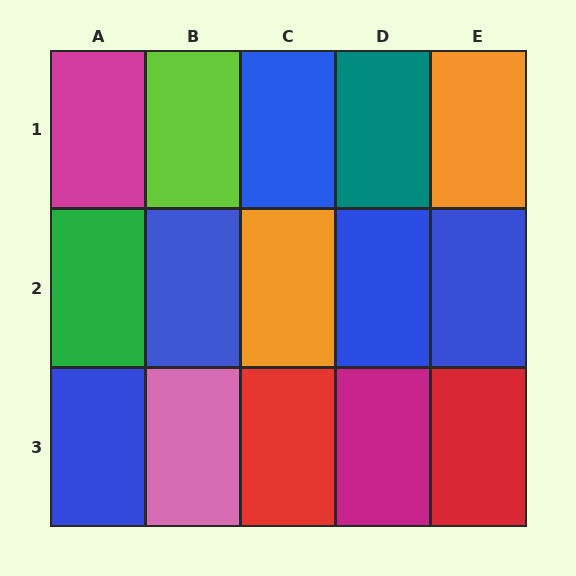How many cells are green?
1 cell is green.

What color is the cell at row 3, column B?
Pink.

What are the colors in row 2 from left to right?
Green, blue, orange, blue, blue.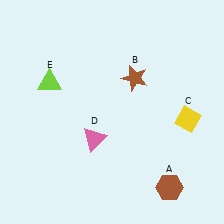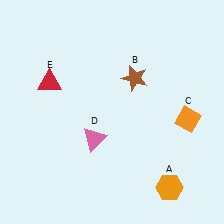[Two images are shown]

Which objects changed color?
A changed from brown to orange. C changed from yellow to orange. E changed from lime to red.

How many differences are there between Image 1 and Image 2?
There are 3 differences between the two images.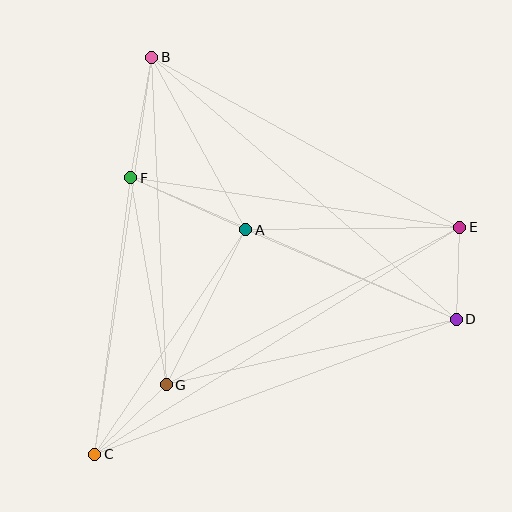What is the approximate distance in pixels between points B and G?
The distance between B and G is approximately 328 pixels.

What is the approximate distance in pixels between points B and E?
The distance between B and E is approximately 352 pixels.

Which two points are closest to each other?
Points D and E are closest to each other.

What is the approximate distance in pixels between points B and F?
The distance between B and F is approximately 122 pixels.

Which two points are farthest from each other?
Points C and E are farthest from each other.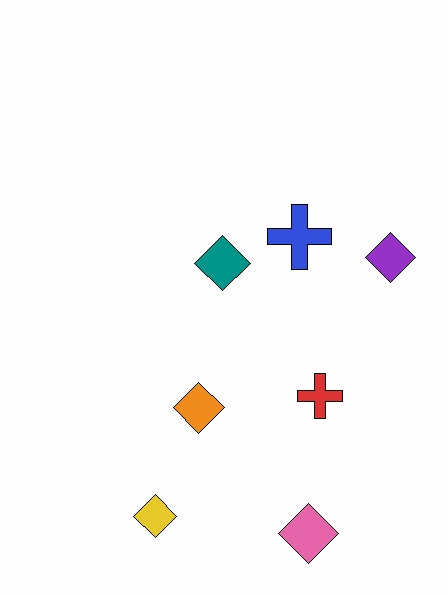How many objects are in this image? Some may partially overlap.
There are 7 objects.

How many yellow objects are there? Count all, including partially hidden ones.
There is 1 yellow object.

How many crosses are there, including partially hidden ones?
There are 2 crosses.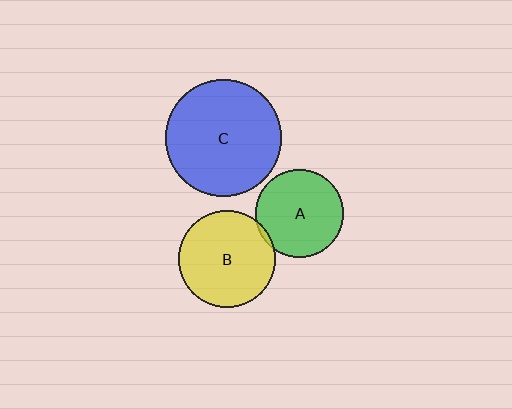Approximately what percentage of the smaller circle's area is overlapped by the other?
Approximately 5%.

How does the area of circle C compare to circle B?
Approximately 1.4 times.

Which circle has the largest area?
Circle C (blue).